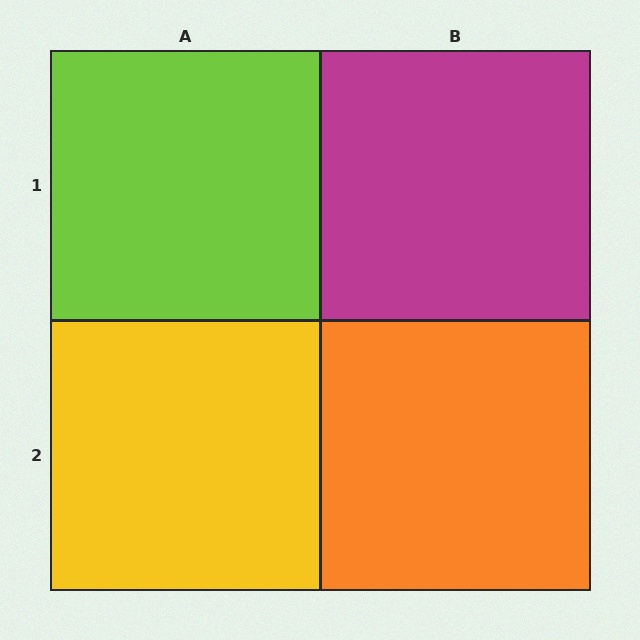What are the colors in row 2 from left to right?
Yellow, orange.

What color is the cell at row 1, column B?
Magenta.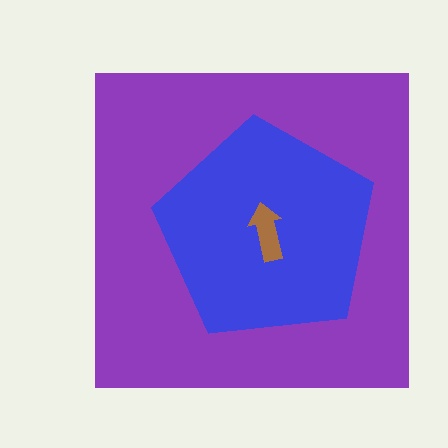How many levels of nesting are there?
3.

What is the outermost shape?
The purple square.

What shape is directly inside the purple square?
The blue pentagon.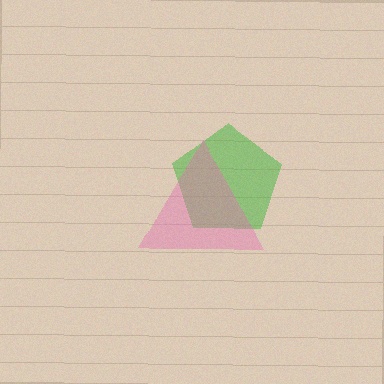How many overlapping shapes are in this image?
There are 2 overlapping shapes in the image.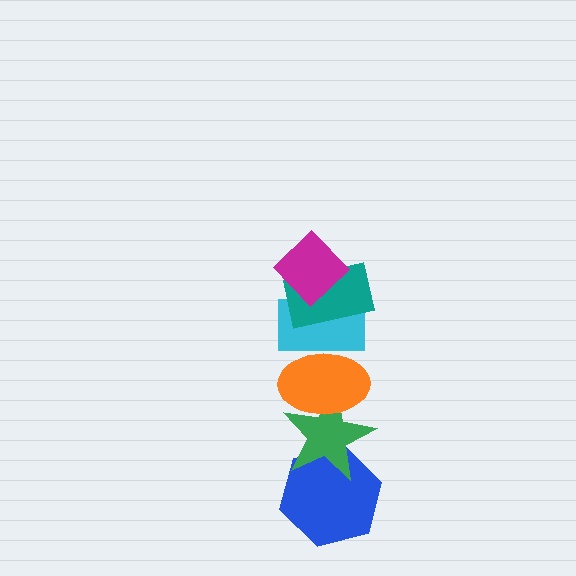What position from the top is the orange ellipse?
The orange ellipse is 4th from the top.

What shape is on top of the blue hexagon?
The green star is on top of the blue hexagon.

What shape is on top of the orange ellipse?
The cyan rectangle is on top of the orange ellipse.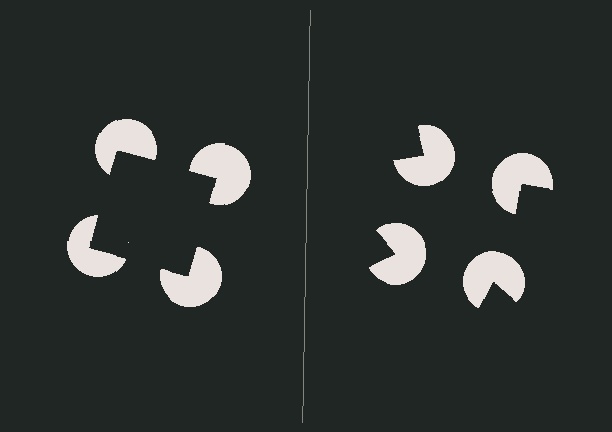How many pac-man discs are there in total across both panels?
8 — 4 on each side.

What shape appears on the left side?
An illusory square.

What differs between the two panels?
The pac-man discs are positioned identically on both sides; only the wedge orientations differ. On the left they align to a square; on the right they are misaligned.